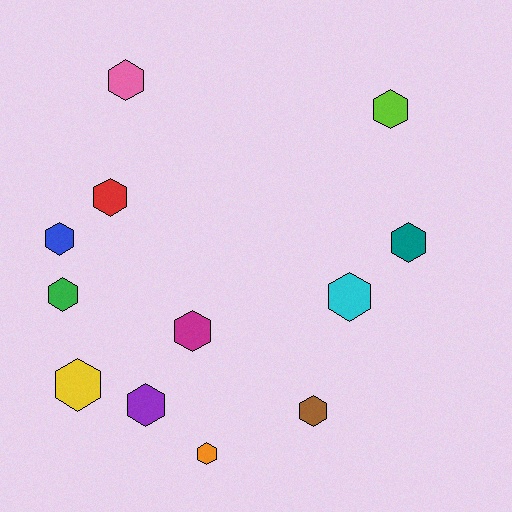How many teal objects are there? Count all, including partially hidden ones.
There is 1 teal object.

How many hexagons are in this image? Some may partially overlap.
There are 12 hexagons.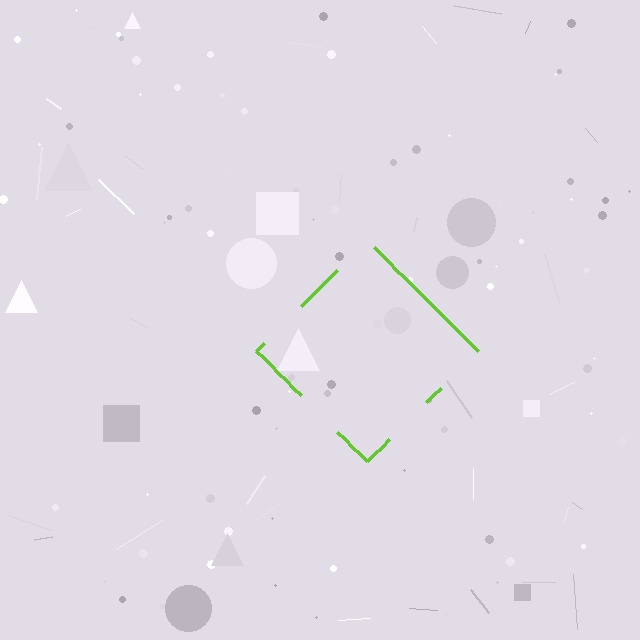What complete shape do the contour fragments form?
The contour fragments form a diamond.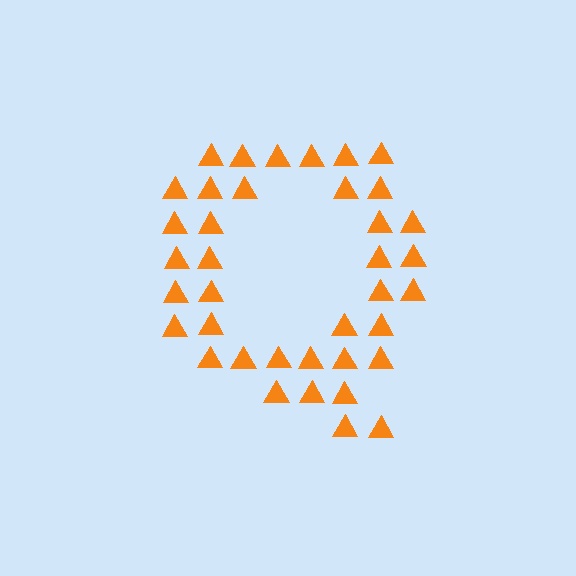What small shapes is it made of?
It is made of small triangles.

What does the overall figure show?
The overall figure shows the letter Q.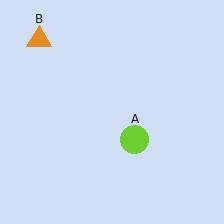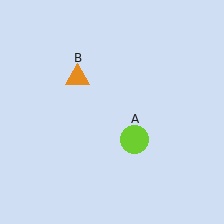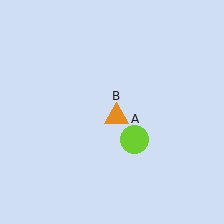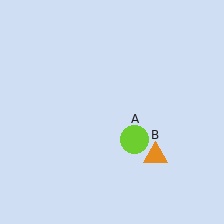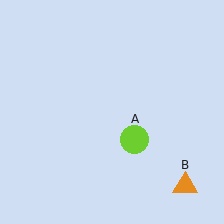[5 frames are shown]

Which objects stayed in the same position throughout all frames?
Lime circle (object A) remained stationary.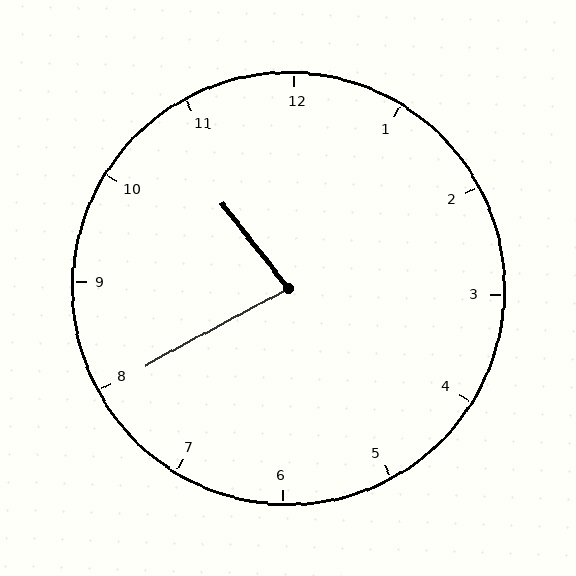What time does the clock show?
10:40.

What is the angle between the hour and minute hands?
Approximately 80 degrees.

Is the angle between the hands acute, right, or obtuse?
It is acute.